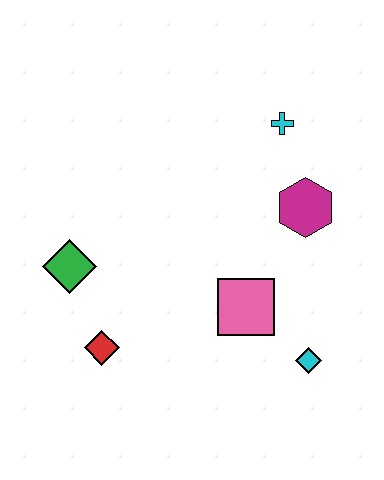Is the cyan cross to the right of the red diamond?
Yes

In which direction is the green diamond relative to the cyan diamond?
The green diamond is to the left of the cyan diamond.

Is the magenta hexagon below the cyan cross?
Yes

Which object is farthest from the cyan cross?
The red diamond is farthest from the cyan cross.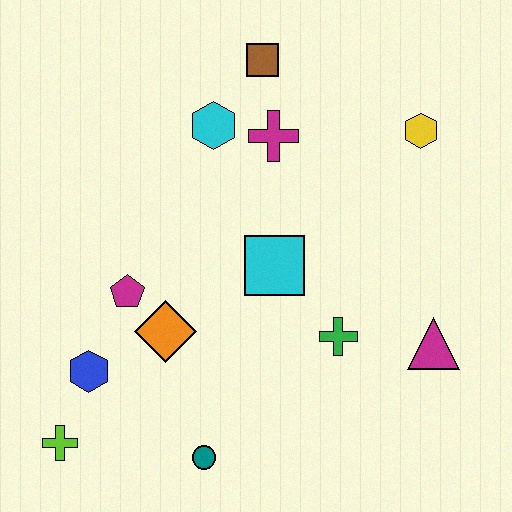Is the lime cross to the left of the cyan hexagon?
Yes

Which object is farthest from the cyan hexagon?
The lime cross is farthest from the cyan hexagon.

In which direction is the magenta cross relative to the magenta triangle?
The magenta cross is above the magenta triangle.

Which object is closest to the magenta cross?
The cyan hexagon is closest to the magenta cross.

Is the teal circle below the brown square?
Yes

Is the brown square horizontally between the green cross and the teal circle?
Yes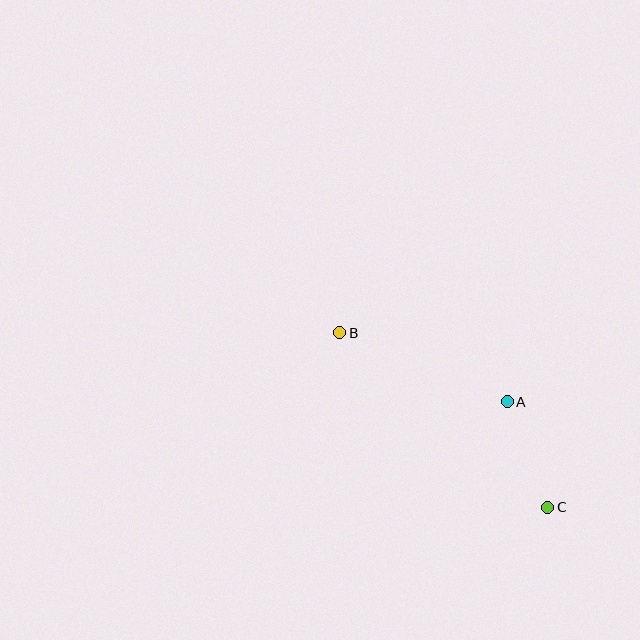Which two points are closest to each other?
Points A and C are closest to each other.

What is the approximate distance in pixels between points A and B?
The distance between A and B is approximately 181 pixels.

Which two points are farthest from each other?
Points B and C are farthest from each other.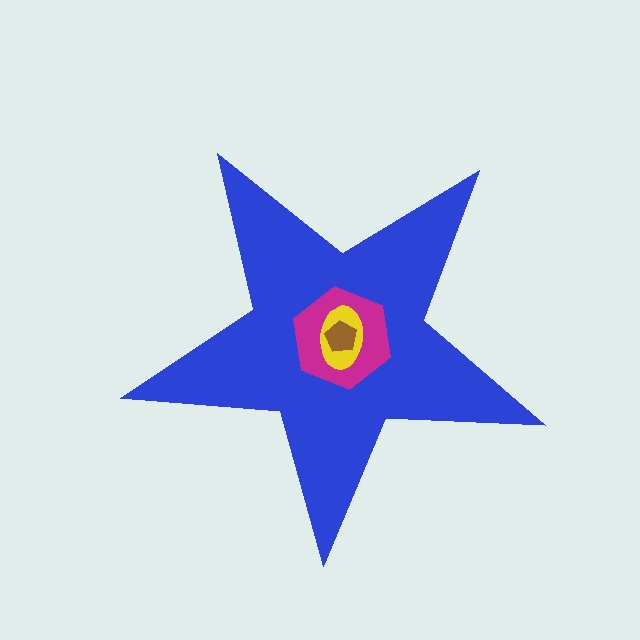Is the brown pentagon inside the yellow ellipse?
Yes.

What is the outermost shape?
The blue star.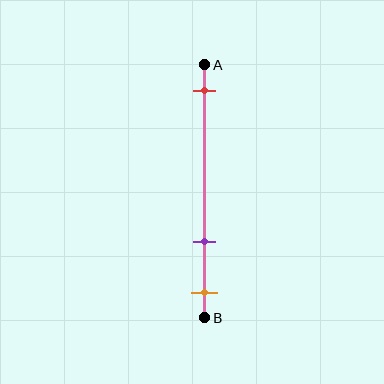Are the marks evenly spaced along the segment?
No, the marks are not evenly spaced.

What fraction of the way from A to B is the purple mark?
The purple mark is approximately 70% (0.7) of the way from A to B.